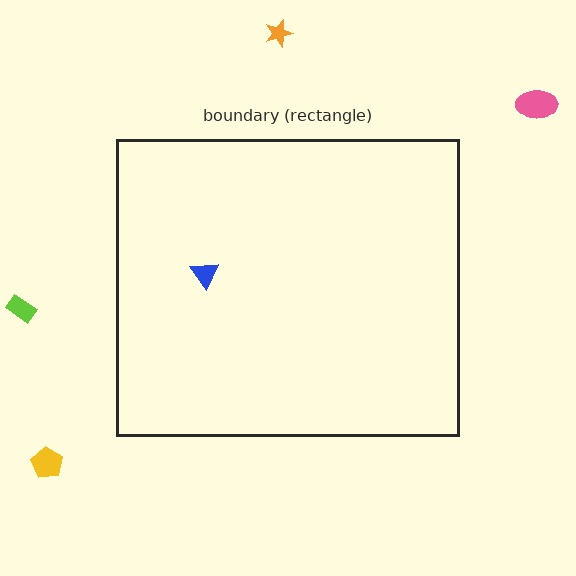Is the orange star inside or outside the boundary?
Outside.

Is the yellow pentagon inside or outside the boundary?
Outside.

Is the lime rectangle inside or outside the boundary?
Outside.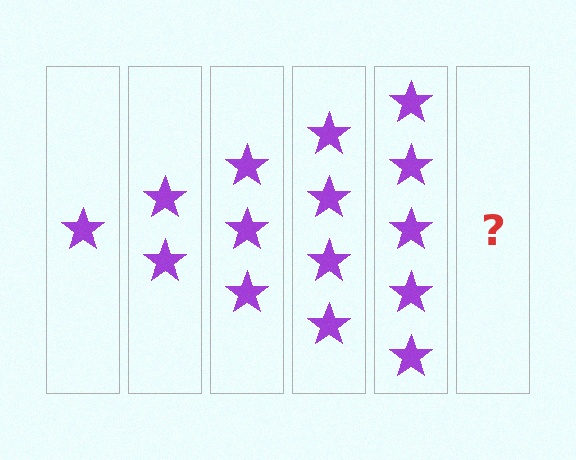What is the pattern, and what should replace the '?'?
The pattern is that each step adds one more star. The '?' should be 6 stars.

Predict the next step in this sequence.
The next step is 6 stars.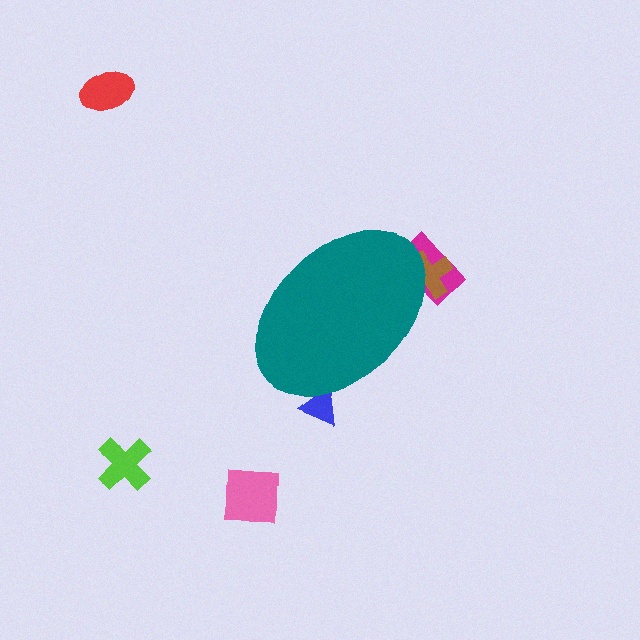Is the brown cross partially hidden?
Yes, the brown cross is partially hidden behind the teal ellipse.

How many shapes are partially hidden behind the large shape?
3 shapes are partially hidden.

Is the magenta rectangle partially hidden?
Yes, the magenta rectangle is partially hidden behind the teal ellipse.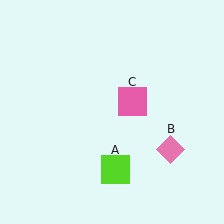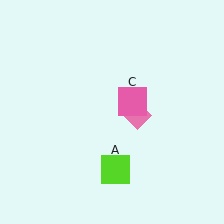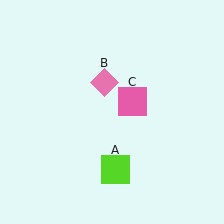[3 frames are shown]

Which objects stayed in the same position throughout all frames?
Lime square (object A) and pink square (object C) remained stationary.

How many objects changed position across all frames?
1 object changed position: pink diamond (object B).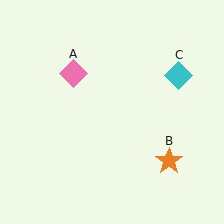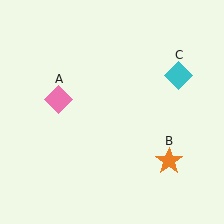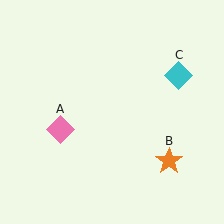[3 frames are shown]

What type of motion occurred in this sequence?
The pink diamond (object A) rotated counterclockwise around the center of the scene.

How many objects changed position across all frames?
1 object changed position: pink diamond (object A).